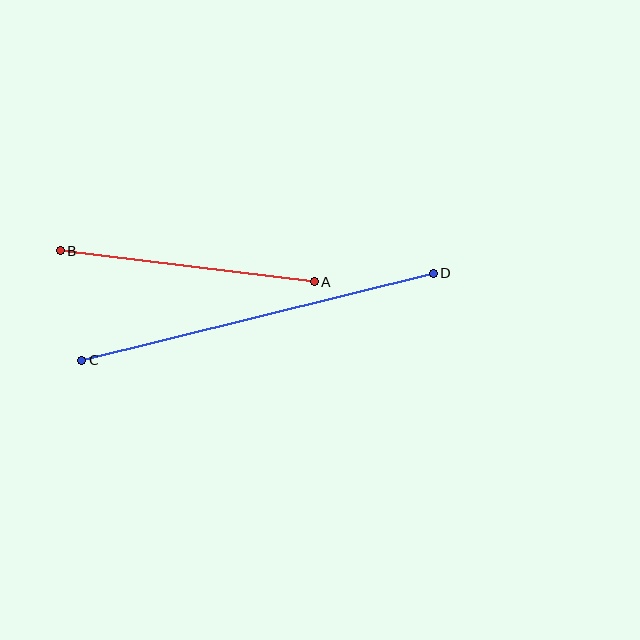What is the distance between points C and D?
The distance is approximately 362 pixels.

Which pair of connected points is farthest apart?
Points C and D are farthest apart.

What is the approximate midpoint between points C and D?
The midpoint is at approximately (257, 317) pixels.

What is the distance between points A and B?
The distance is approximately 256 pixels.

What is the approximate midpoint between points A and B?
The midpoint is at approximately (187, 266) pixels.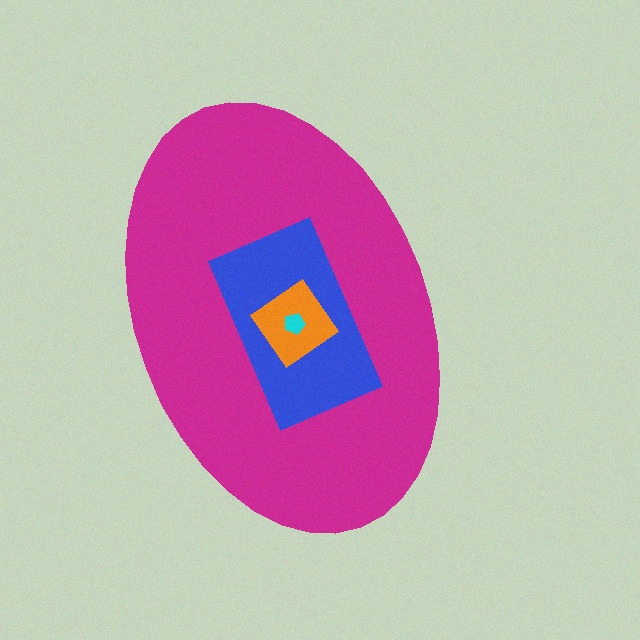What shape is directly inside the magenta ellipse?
The blue rectangle.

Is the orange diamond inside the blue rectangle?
Yes.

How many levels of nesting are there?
4.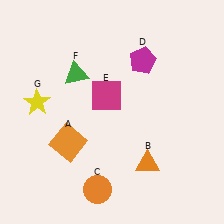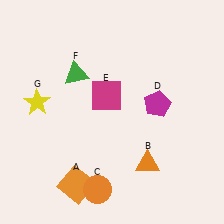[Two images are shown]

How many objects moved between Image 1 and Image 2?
2 objects moved between the two images.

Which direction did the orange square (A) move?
The orange square (A) moved down.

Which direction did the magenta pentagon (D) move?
The magenta pentagon (D) moved down.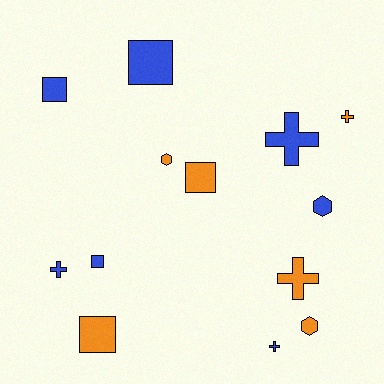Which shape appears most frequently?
Square, with 5 objects.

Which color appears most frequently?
Blue, with 7 objects.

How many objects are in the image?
There are 13 objects.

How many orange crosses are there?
There are 2 orange crosses.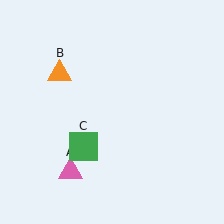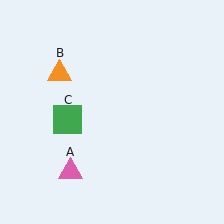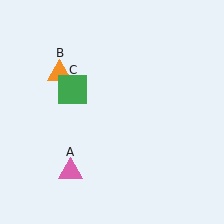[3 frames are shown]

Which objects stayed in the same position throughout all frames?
Pink triangle (object A) and orange triangle (object B) remained stationary.